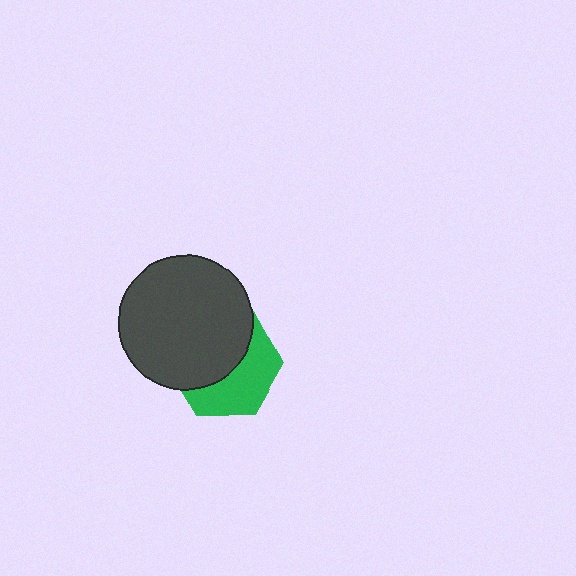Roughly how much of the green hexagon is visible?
About half of it is visible (roughly 46%).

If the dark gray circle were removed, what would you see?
You would see the complete green hexagon.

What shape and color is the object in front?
The object in front is a dark gray circle.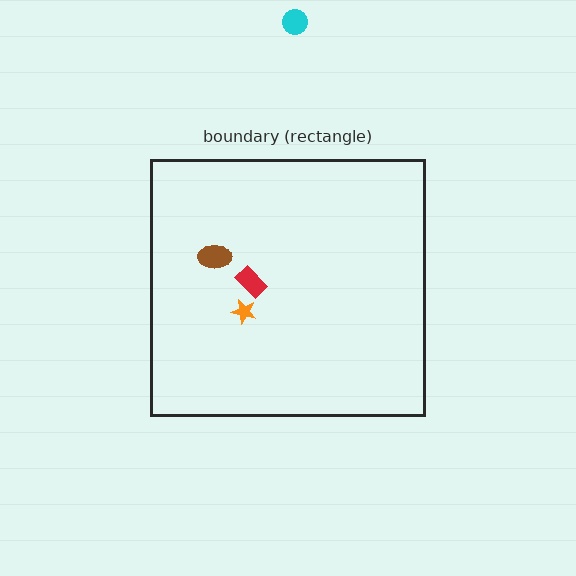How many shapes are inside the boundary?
3 inside, 1 outside.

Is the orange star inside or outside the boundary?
Inside.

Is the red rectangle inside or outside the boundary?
Inside.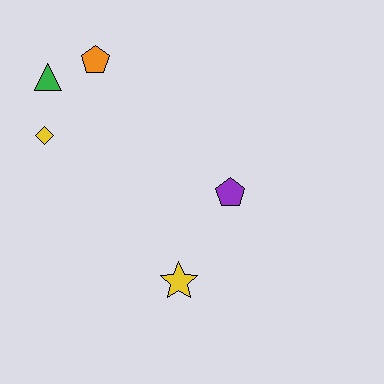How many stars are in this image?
There is 1 star.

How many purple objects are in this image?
There is 1 purple object.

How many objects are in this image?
There are 5 objects.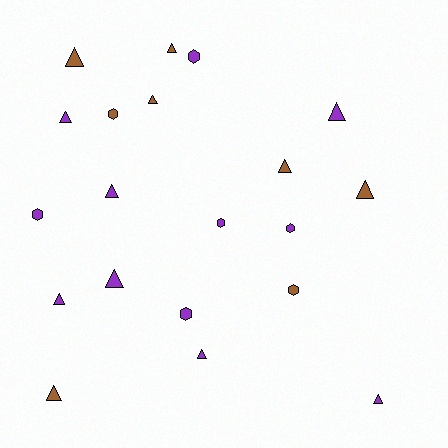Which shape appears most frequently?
Triangle, with 13 objects.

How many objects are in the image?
There are 20 objects.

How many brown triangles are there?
There are 6 brown triangles.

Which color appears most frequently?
Purple, with 12 objects.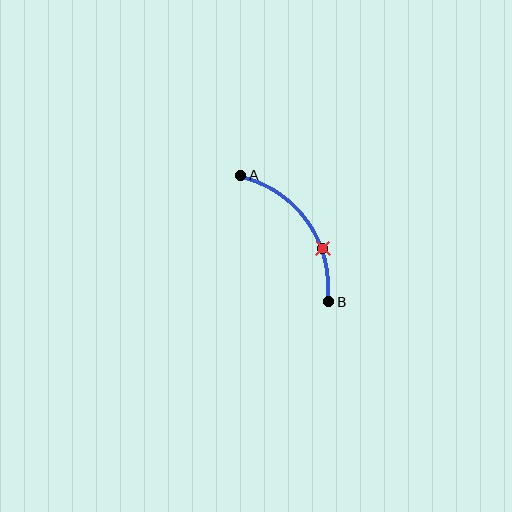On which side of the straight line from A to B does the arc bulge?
The arc bulges above and to the right of the straight line connecting A and B.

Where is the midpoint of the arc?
The arc midpoint is the point on the curve farthest from the straight line joining A and B. It sits above and to the right of that line.